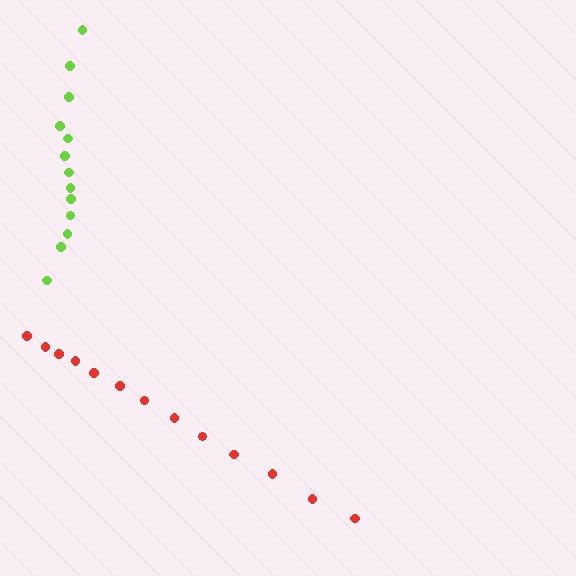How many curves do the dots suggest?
There are 2 distinct paths.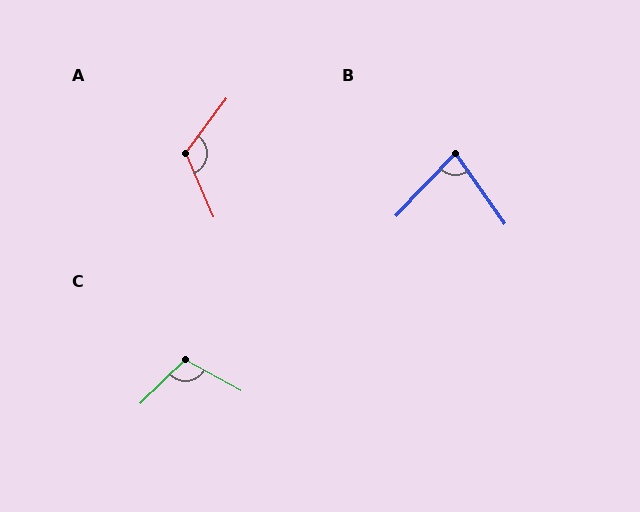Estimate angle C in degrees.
Approximately 106 degrees.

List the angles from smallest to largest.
B (79°), C (106°), A (120°).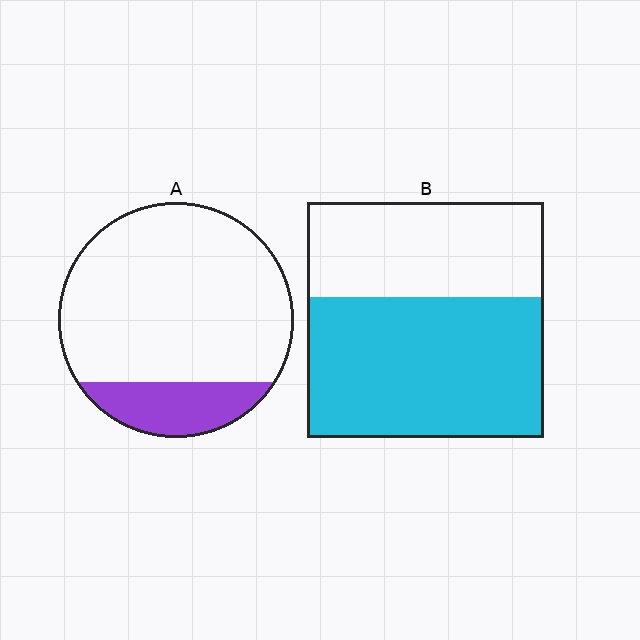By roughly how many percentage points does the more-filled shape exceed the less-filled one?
By roughly 40 percentage points (B over A).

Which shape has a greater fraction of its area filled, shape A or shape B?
Shape B.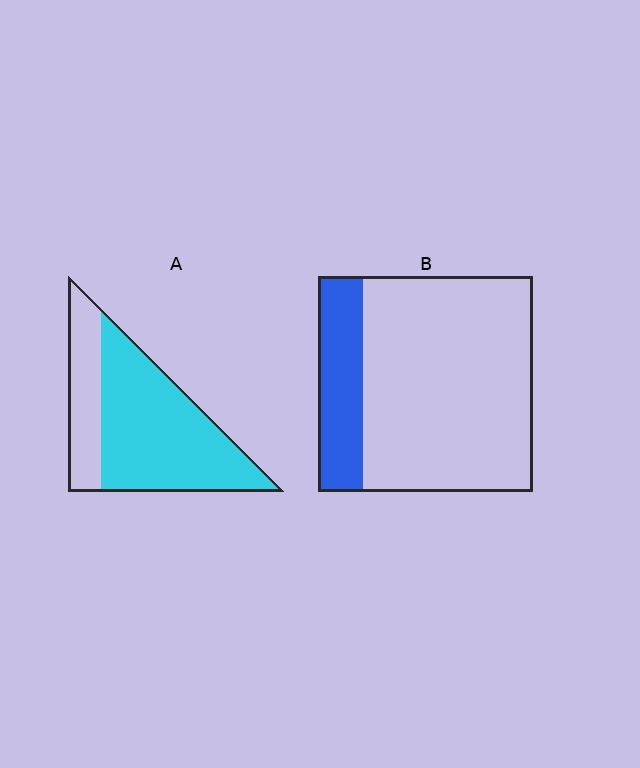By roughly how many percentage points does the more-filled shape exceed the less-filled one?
By roughly 50 percentage points (A over B).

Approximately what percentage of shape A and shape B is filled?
A is approximately 70% and B is approximately 20%.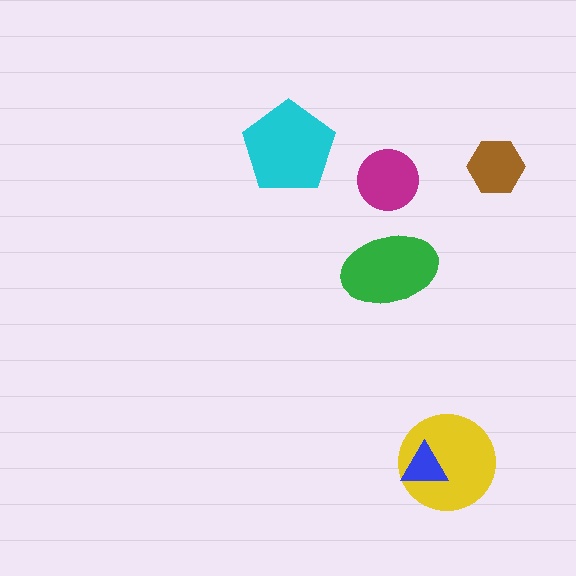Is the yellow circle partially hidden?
Yes, it is partially covered by another shape.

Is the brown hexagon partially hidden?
No, no other shape covers it.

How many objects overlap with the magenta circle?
0 objects overlap with the magenta circle.